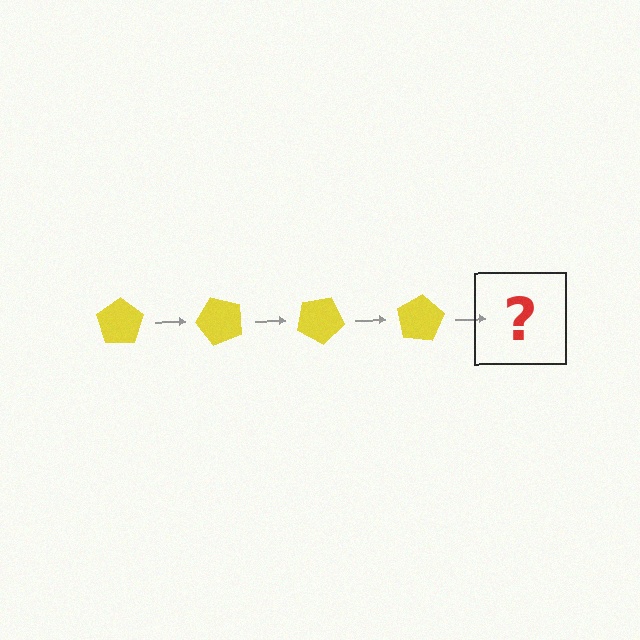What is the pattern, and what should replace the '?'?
The pattern is that the pentagon rotates 50 degrees each step. The '?' should be a yellow pentagon rotated 200 degrees.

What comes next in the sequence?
The next element should be a yellow pentagon rotated 200 degrees.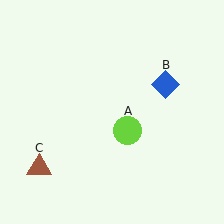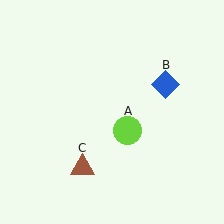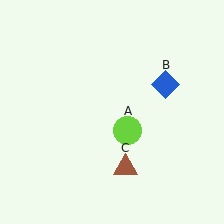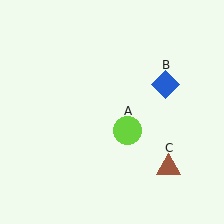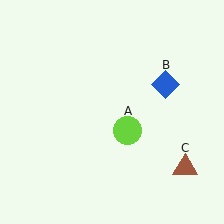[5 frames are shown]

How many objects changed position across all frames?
1 object changed position: brown triangle (object C).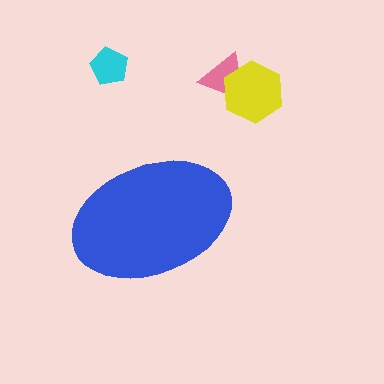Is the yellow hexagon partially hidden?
No, the yellow hexagon is fully visible.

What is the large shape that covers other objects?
A blue ellipse.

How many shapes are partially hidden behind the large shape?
0 shapes are partially hidden.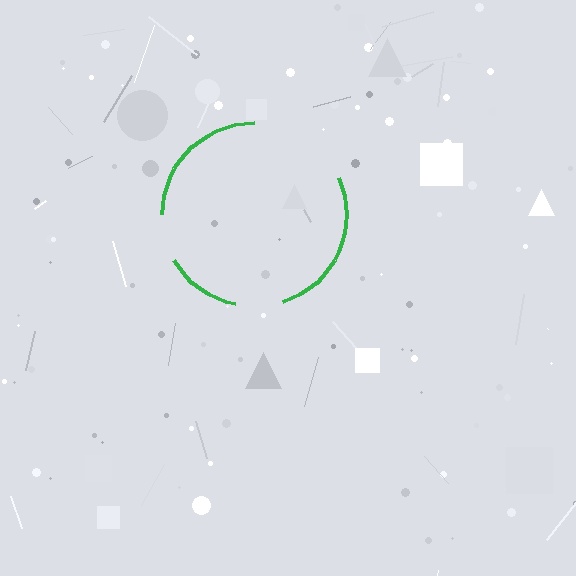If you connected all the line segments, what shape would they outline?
They would outline a circle.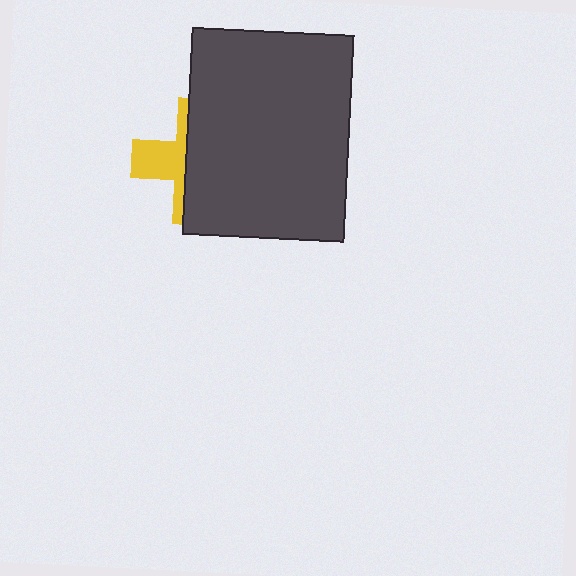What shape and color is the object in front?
The object in front is a dark gray rectangle.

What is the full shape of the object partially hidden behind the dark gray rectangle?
The partially hidden object is a yellow cross.